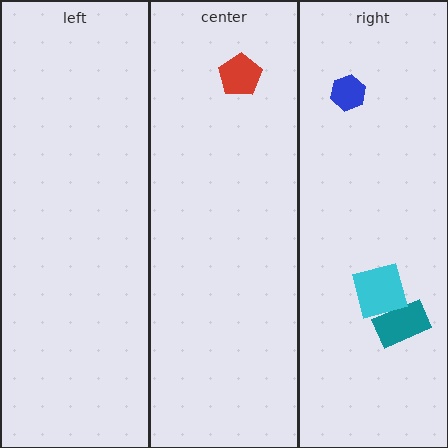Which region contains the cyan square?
The right region.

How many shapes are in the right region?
3.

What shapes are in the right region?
The blue hexagon, the teal rectangle, the cyan square.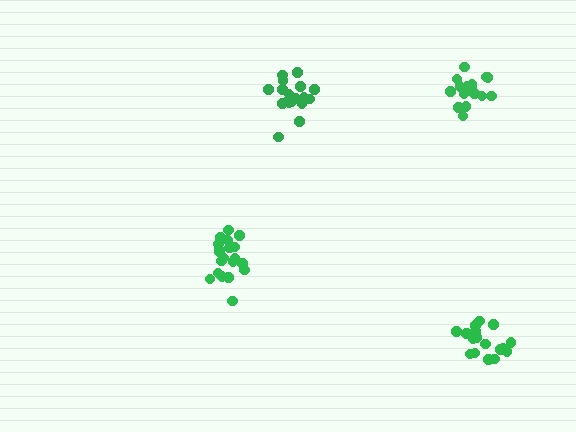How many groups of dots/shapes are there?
There are 4 groups.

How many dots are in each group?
Group 1: 17 dots, Group 2: 17 dots, Group 3: 20 dots, Group 4: 20 dots (74 total).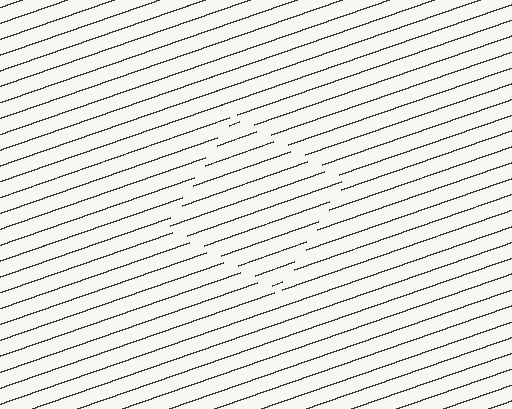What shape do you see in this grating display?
An illusory square. The interior of the shape contains the same grating, shifted by half a period — the contour is defined by the phase discontinuity where line-ends from the inner and outer gratings abut.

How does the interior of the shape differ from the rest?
The interior of the shape contains the same grating, shifted by half a period — the contour is defined by the phase discontinuity where line-ends from the inner and outer gratings abut.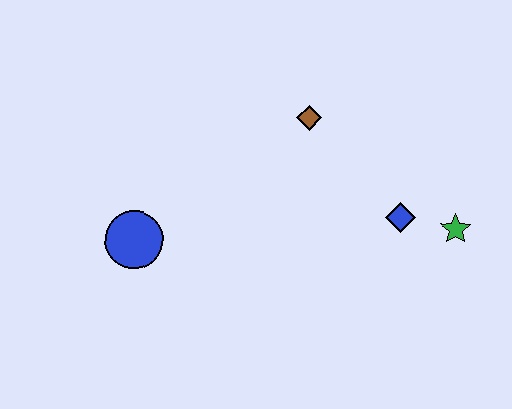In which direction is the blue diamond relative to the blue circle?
The blue diamond is to the right of the blue circle.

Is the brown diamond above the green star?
Yes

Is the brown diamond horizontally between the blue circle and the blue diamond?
Yes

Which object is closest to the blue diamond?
The green star is closest to the blue diamond.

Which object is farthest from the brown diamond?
The blue circle is farthest from the brown diamond.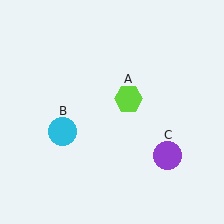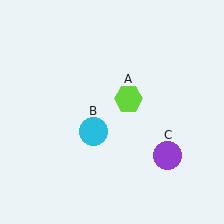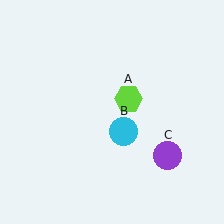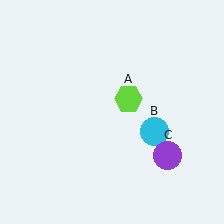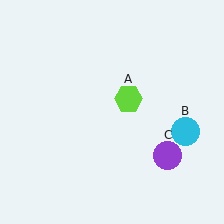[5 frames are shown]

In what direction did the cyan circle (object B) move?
The cyan circle (object B) moved right.